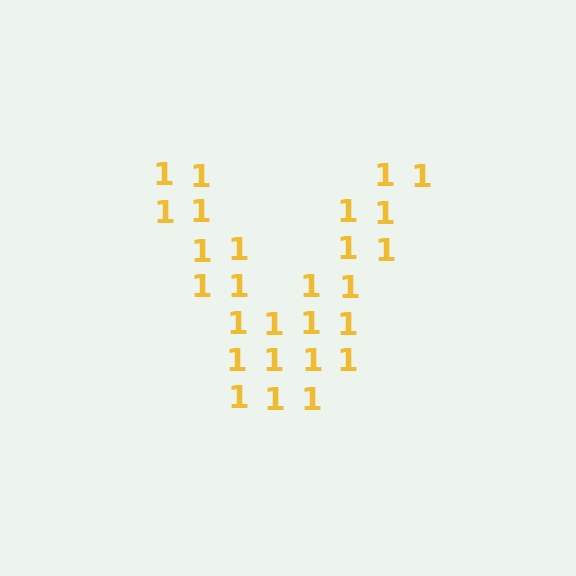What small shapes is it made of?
It is made of small digit 1's.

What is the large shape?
The large shape is the letter V.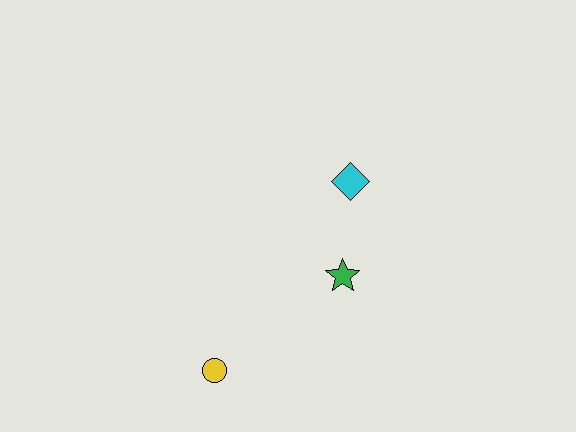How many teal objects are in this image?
There are no teal objects.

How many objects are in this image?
There are 3 objects.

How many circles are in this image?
There is 1 circle.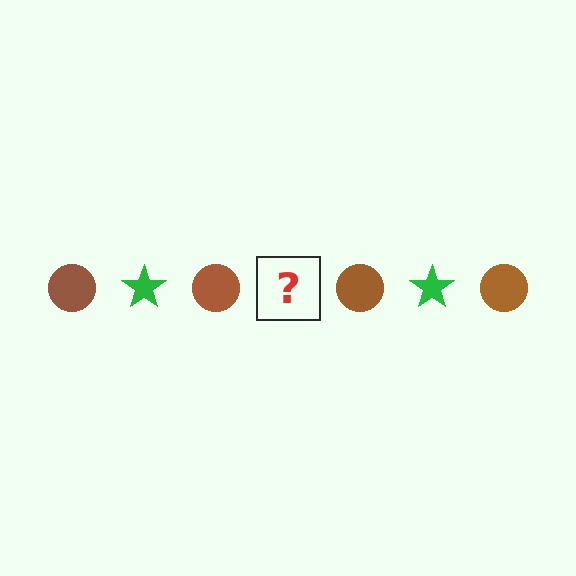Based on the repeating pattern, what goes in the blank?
The blank should be a green star.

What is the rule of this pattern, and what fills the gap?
The rule is that the pattern alternates between brown circle and green star. The gap should be filled with a green star.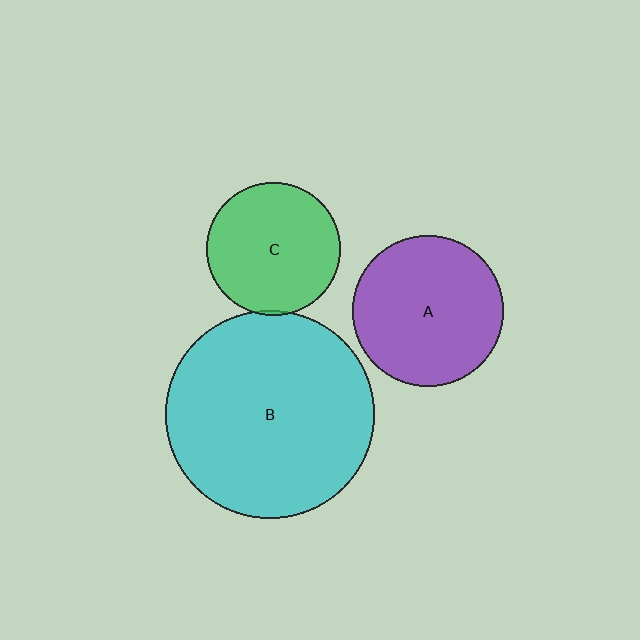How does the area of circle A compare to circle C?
Approximately 1.3 times.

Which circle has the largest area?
Circle B (cyan).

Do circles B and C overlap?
Yes.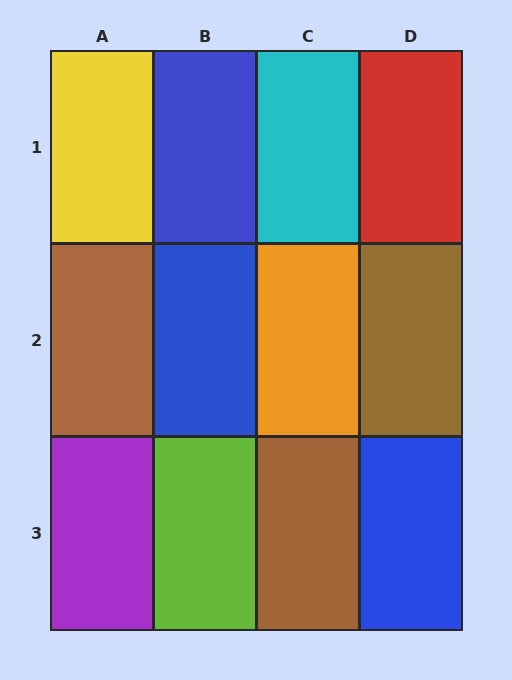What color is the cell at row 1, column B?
Blue.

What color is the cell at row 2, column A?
Brown.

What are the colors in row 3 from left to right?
Purple, lime, brown, blue.